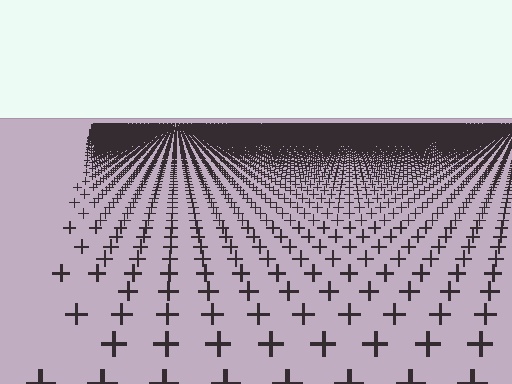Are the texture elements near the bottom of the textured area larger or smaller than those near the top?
Larger. Near the bottom, elements are closer to the viewer and appear at a bigger on-screen size.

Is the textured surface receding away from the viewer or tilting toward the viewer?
The surface is receding away from the viewer. Texture elements get smaller and denser toward the top.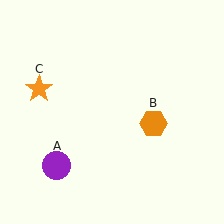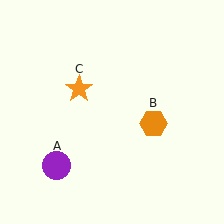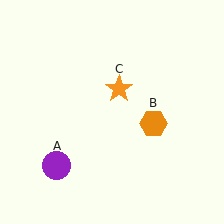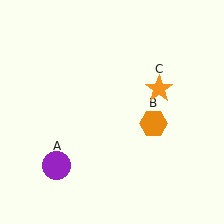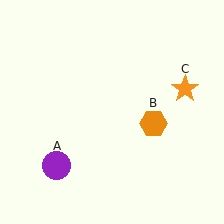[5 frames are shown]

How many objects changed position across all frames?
1 object changed position: orange star (object C).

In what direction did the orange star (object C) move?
The orange star (object C) moved right.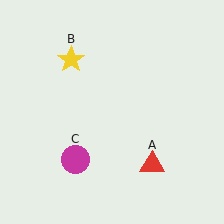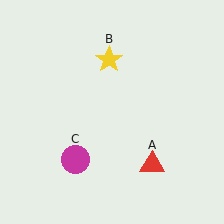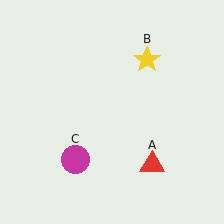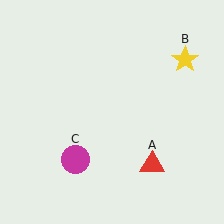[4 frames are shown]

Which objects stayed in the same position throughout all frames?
Red triangle (object A) and magenta circle (object C) remained stationary.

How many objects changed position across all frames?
1 object changed position: yellow star (object B).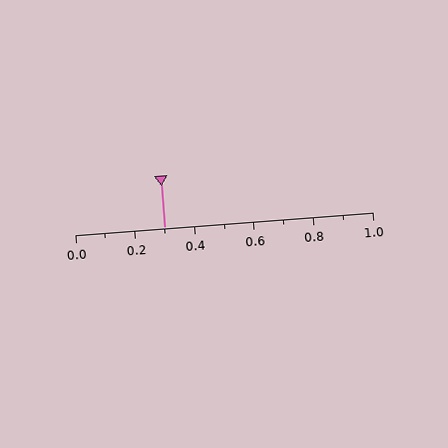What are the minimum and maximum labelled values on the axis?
The axis runs from 0.0 to 1.0.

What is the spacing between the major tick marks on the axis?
The major ticks are spaced 0.2 apart.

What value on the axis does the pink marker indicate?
The marker indicates approximately 0.3.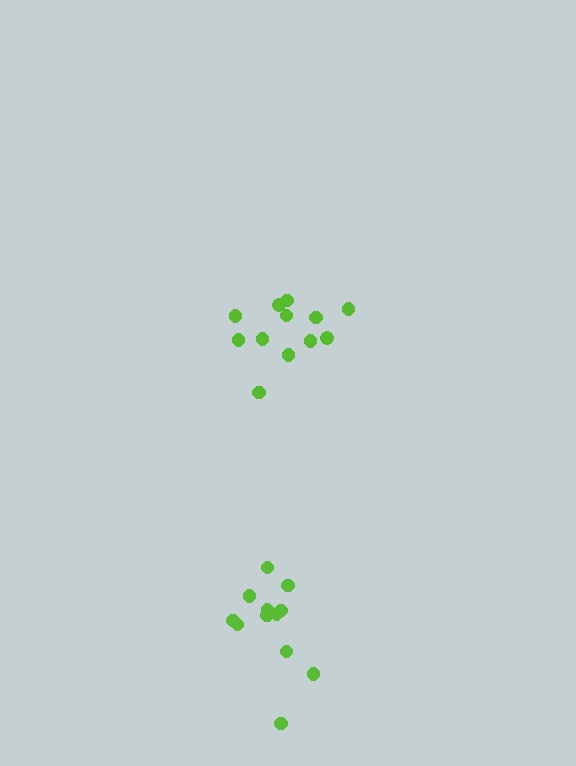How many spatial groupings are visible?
There are 2 spatial groupings.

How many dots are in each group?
Group 1: 12 dots, Group 2: 12 dots (24 total).